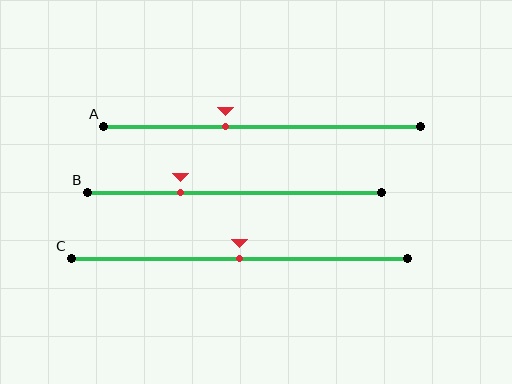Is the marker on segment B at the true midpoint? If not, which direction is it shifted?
No, the marker on segment B is shifted to the left by about 18% of the segment length.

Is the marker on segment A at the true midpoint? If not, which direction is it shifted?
No, the marker on segment A is shifted to the left by about 12% of the segment length.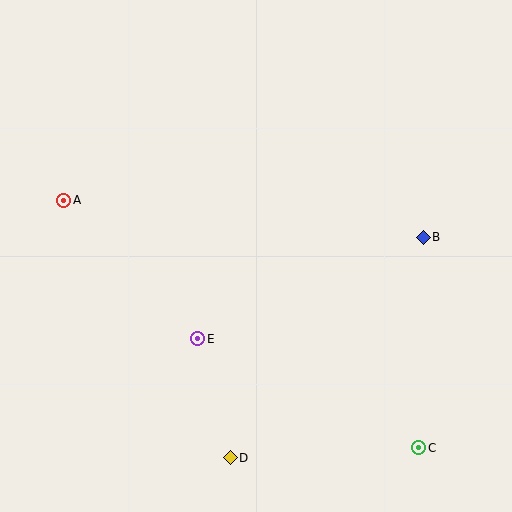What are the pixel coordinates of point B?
Point B is at (423, 237).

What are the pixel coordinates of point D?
Point D is at (230, 458).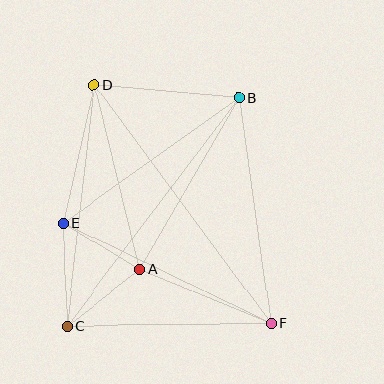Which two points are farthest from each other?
Points D and F are farthest from each other.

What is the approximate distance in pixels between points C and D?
The distance between C and D is approximately 242 pixels.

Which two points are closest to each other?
Points A and E are closest to each other.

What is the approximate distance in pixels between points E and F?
The distance between E and F is approximately 230 pixels.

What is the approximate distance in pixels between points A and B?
The distance between A and B is approximately 198 pixels.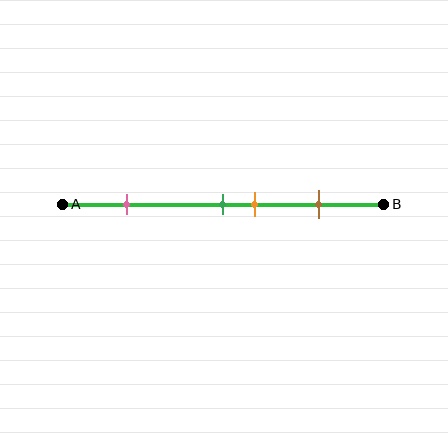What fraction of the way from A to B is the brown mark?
The brown mark is approximately 80% (0.8) of the way from A to B.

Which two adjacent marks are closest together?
The green and orange marks are the closest adjacent pair.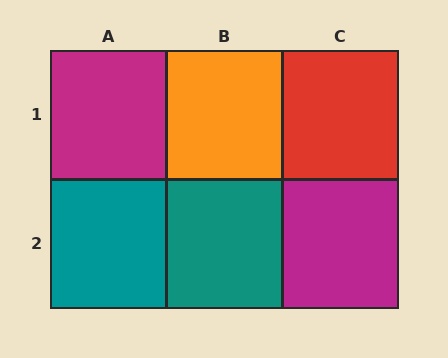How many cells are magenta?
2 cells are magenta.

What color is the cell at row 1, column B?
Orange.